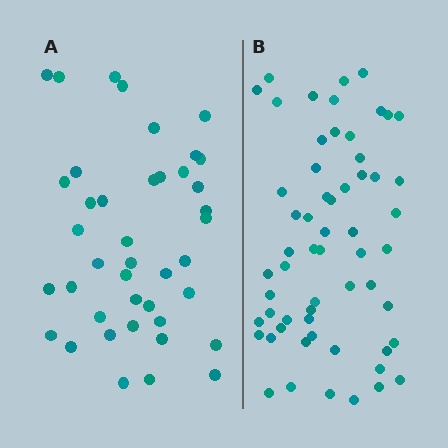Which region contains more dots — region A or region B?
Region B (the right region) has more dots.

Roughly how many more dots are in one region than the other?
Region B has approximately 20 more dots than region A.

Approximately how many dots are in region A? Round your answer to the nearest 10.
About 40 dots. (The exact count is 41, which rounds to 40.)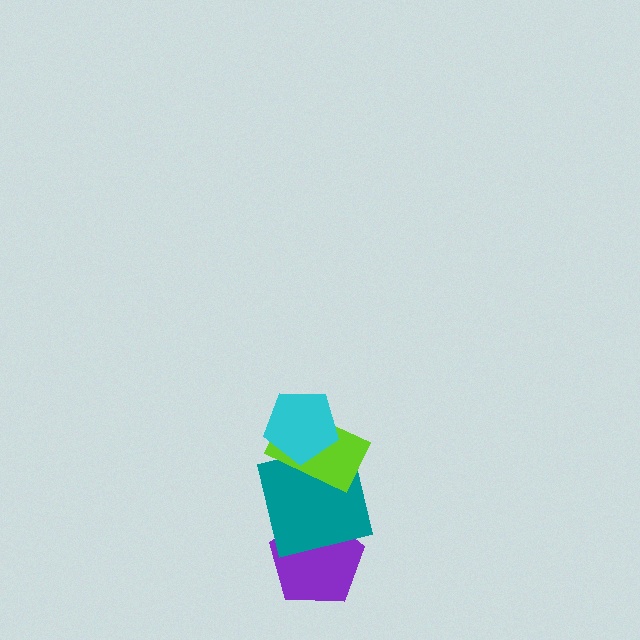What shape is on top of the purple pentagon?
The teal square is on top of the purple pentagon.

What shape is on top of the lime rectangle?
The cyan pentagon is on top of the lime rectangle.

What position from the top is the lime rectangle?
The lime rectangle is 2nd from the top.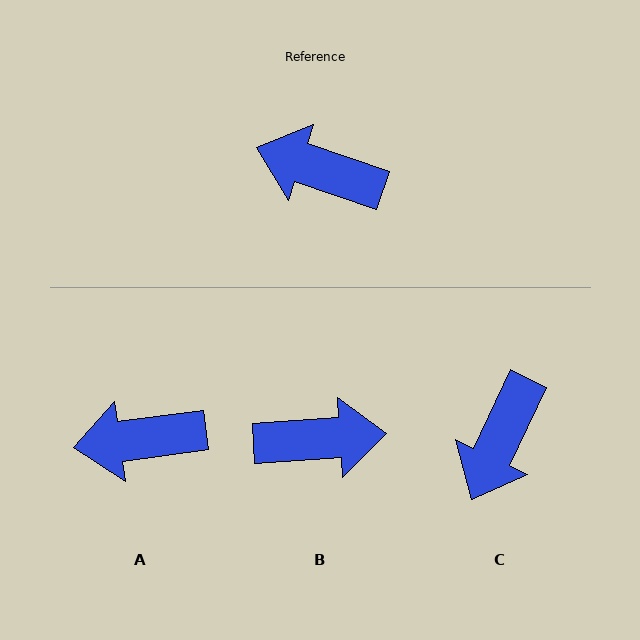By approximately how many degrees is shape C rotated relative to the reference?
Approximately 83 degrees counter-clockwise.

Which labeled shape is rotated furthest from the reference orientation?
B, about 157 degrees away.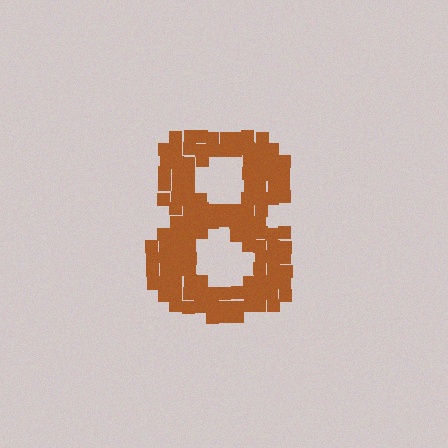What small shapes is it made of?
It is made of small squares.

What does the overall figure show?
The overall figure shows the digit 8.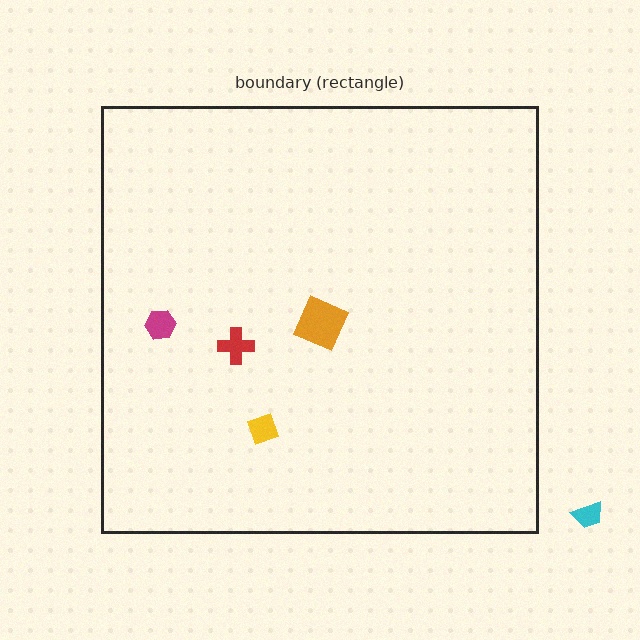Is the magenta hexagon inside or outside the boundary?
Inside.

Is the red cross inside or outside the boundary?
Inside.